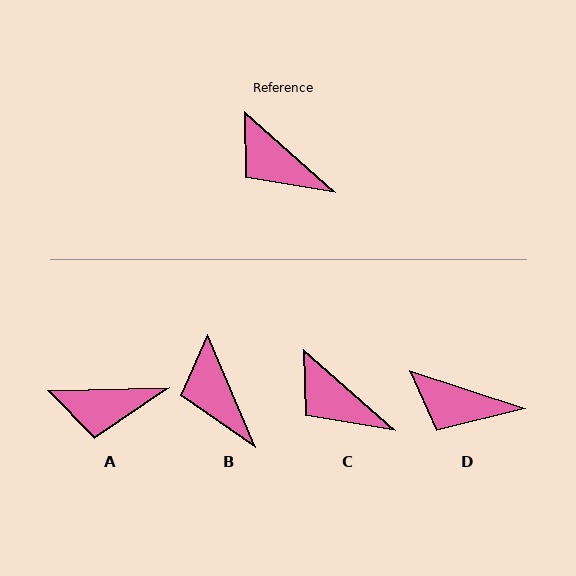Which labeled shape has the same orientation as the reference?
C.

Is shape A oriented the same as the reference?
No, it is off by about 43 degrees.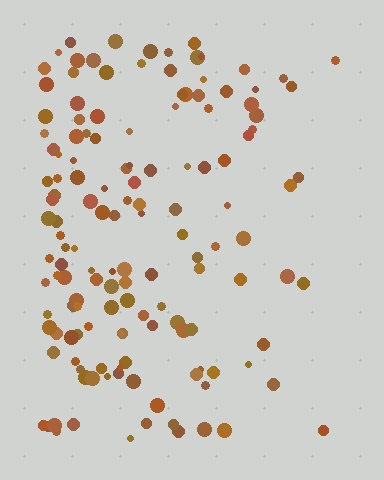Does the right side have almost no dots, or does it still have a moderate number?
Still a moderate number, just noticeably fewer than the left.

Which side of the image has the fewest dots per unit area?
The right.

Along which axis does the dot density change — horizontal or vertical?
Horizontal.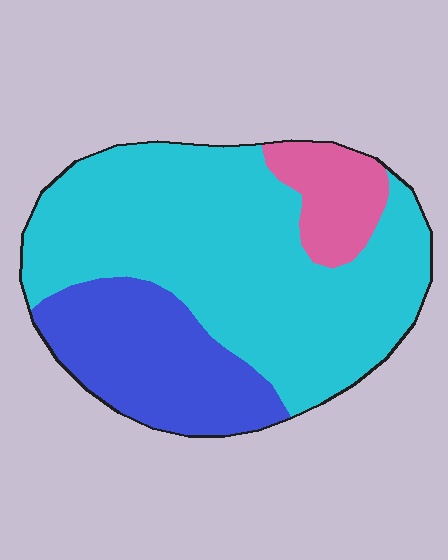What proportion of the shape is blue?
Blue covers around 25% of the shape.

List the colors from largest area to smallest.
From largest to smallest: cyan, blue, pink.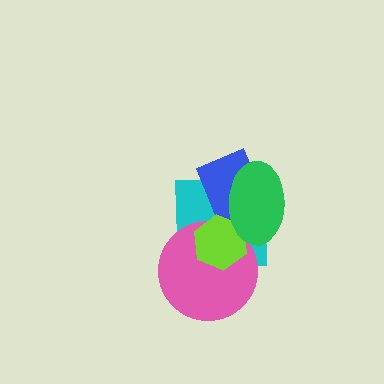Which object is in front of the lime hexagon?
The green ellipse is in front of the lime hexagon.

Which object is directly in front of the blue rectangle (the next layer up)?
The pink circle is directly in front of the blue rectangle.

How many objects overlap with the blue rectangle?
4 objects overlap with the blue rectangle.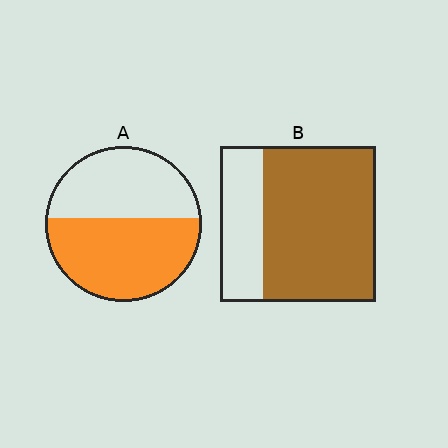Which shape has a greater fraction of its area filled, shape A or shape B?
Shape B.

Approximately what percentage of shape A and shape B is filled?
A is approximately 55% and B is approximately 70%.